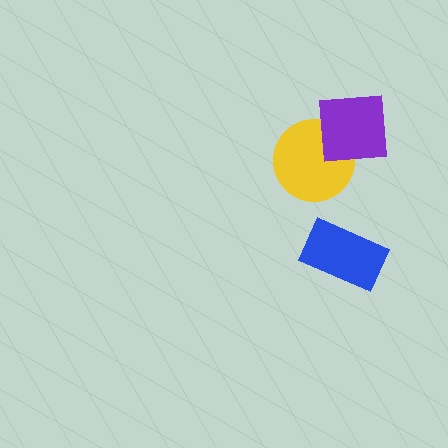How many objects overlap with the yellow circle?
1 object overlaps with the yellow circle.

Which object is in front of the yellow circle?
The purple square is in front of the yellow circle.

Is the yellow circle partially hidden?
Yes, it is partially covered by another shape.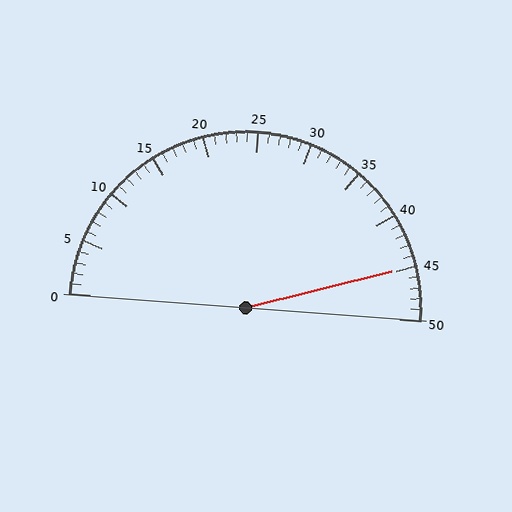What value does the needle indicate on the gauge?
The needle indicates approximately 45.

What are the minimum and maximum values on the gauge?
The gauge ranges from 0 to 50.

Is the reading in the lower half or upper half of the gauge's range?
The reading is in the upper half of the range (0 to 50).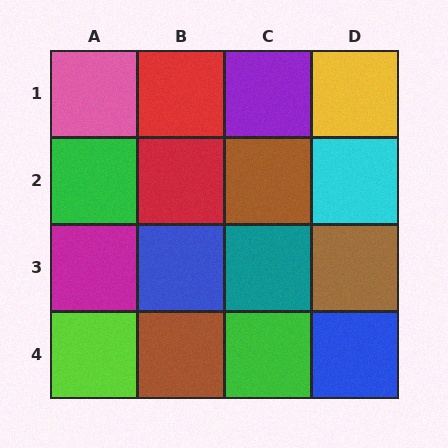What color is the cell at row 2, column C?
Brown.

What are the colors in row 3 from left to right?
Magenta, blue, teal, brown.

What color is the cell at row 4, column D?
Blue.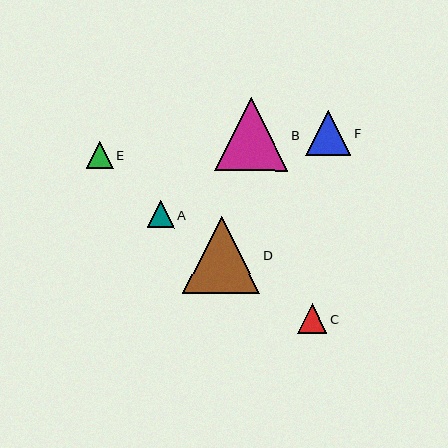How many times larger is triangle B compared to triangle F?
Triangle B is approximately 1.6 times the size of triangle F.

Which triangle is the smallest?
Triangle A is the smallest with a size of approximately 27 pixels.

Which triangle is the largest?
Triangle D is the largest with a size of approximately 77 pixels.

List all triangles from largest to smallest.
From largest to smallest: D, B, F, C, E, A.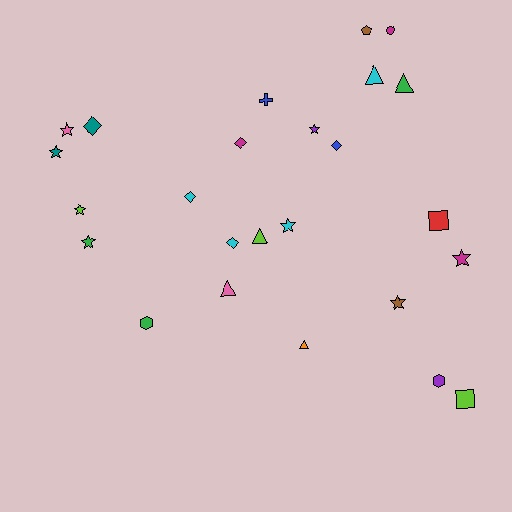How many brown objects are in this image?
There are 2 brown objects.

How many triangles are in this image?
There are 5 triangles.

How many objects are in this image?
There are 25 objects.